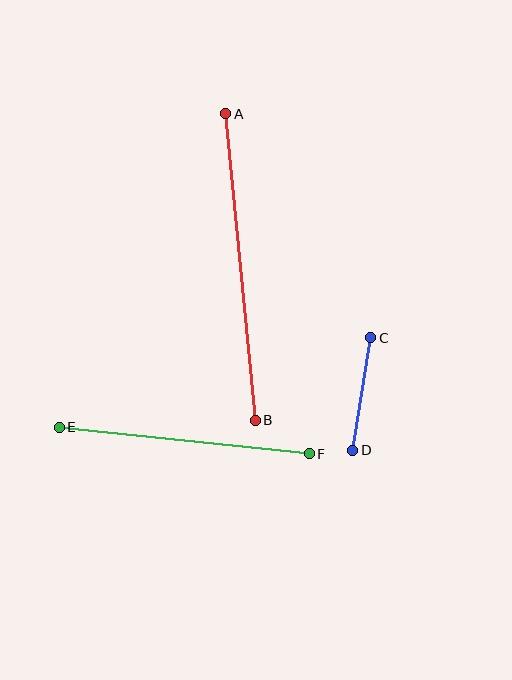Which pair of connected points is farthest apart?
Points A and B are farthest apart.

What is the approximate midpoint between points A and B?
The midpoint is at approximately (241, 267) pixels.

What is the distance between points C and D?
The distance is approximately 114 pixels.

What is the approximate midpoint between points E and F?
The midpoint is at approximately (184, 440) pixels.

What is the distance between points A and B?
The distance is approximately 308 pixels.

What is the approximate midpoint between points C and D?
The midpoint is at approximately (362, 394) pixels.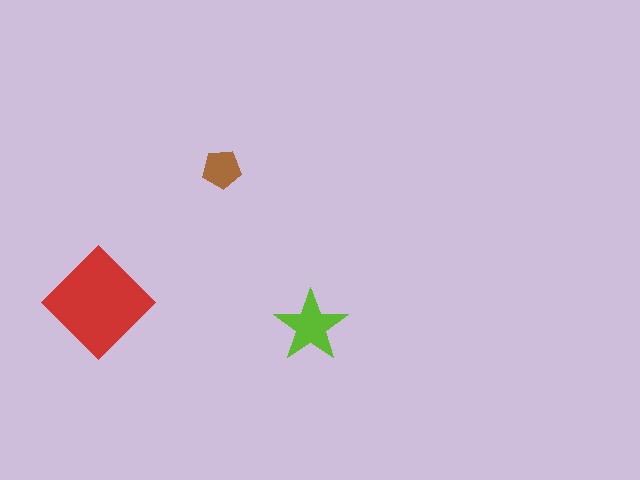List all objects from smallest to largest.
The brown pentagon, the lime star, the red diamond.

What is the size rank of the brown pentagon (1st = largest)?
3rd.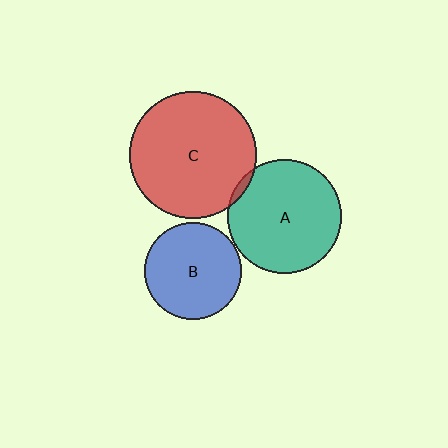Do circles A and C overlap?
Yes.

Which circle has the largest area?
Circle C (red).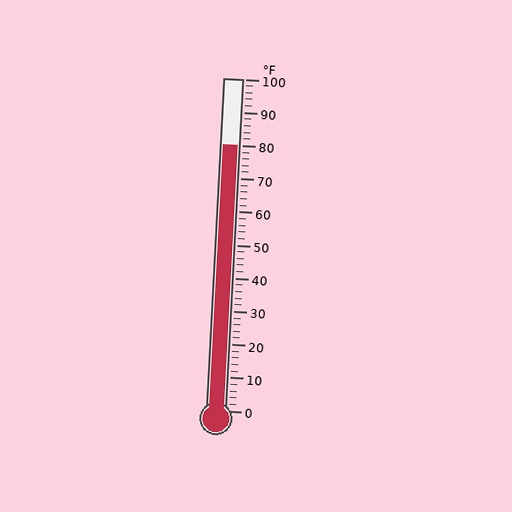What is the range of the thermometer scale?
The thermometer scale ranges from 0°F to 100°F.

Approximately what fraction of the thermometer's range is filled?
The thermometer is filled to approximately 80% of its range.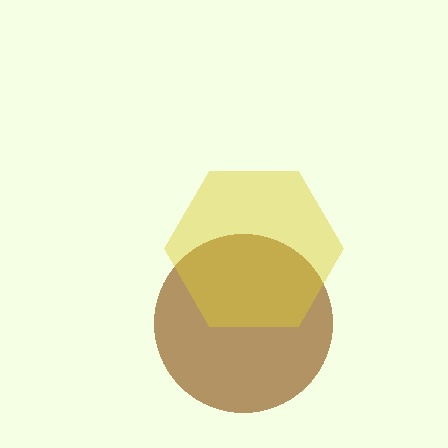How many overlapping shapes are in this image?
There are 2 overlapping shapes in the image.